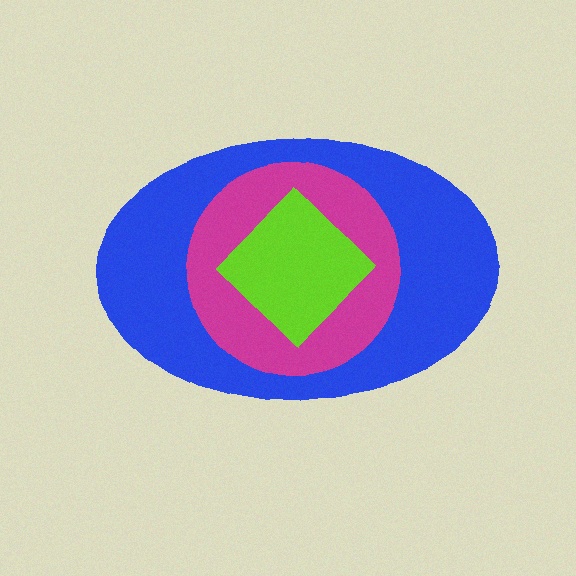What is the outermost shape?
The blue ellipse.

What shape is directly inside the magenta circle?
The lime diamond.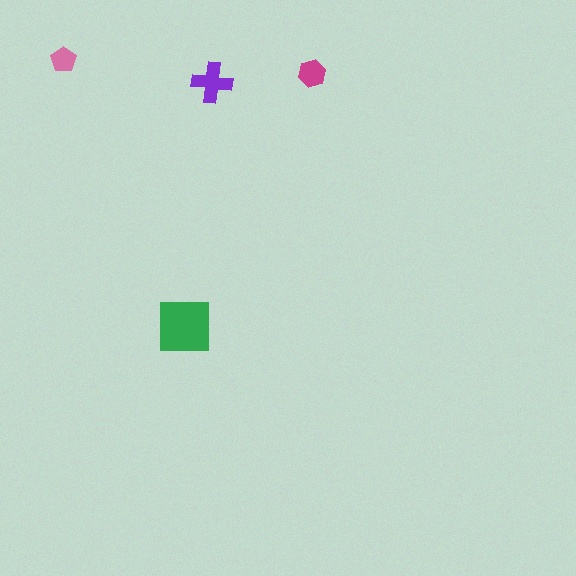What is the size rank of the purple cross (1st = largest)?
2nd.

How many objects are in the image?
There are 4 objects in the image.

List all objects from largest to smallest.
The green square, the purple cross, the magenta hexagon, the pink pentagon.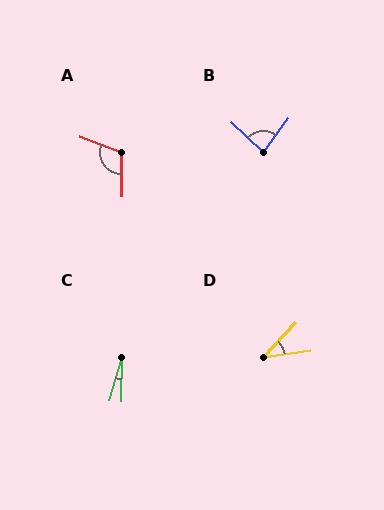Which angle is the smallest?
C, at approximately 15 degrees.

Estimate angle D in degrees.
Approximately 39 degrees.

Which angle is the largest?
A, at approximately 112 degrees.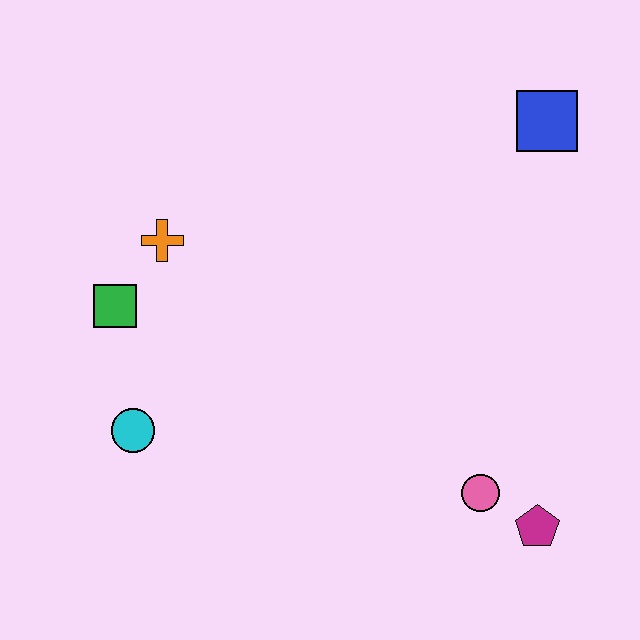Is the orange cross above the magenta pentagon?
Yes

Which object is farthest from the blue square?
The cyan circle is farthest from the blue square.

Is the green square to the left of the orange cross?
Yes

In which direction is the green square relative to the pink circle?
The green square is to the left of the pink circle.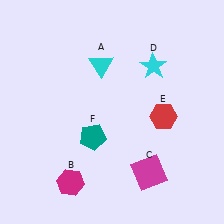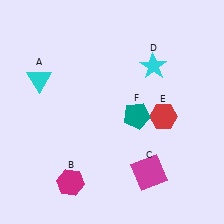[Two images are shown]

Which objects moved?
The objects that moved are: the cyan triangle (A), the teal pentagon (F).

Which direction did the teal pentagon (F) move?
The teal pentagon (F) moved right.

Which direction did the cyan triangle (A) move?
The cyan triangle (A) moved left.